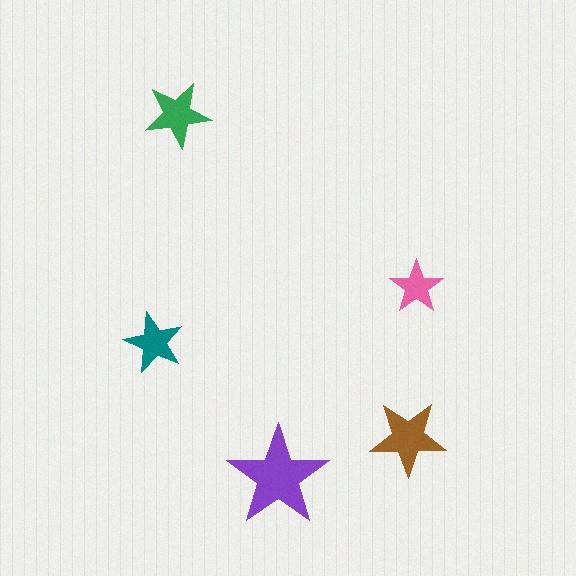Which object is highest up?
The green star is topmost.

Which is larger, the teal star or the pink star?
The teal one.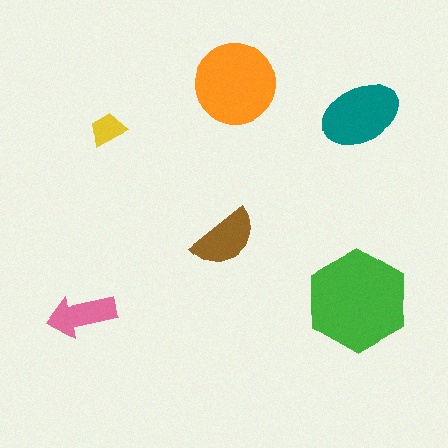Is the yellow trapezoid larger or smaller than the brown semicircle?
Smaller.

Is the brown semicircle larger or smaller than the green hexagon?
Smaller.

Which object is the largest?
The green hexagon.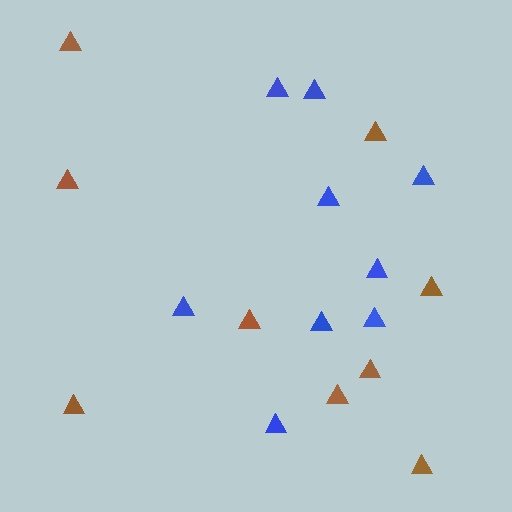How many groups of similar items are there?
There are 2 groups: one group of brown triangles (9) and one group of blue triangles (9).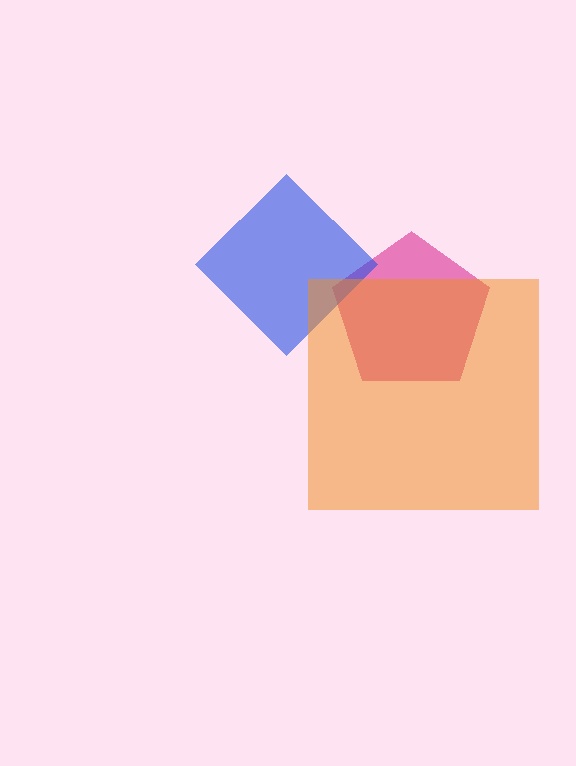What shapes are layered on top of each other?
The layered shapes are: a magenta pentagon, a blue diamond, an orange square.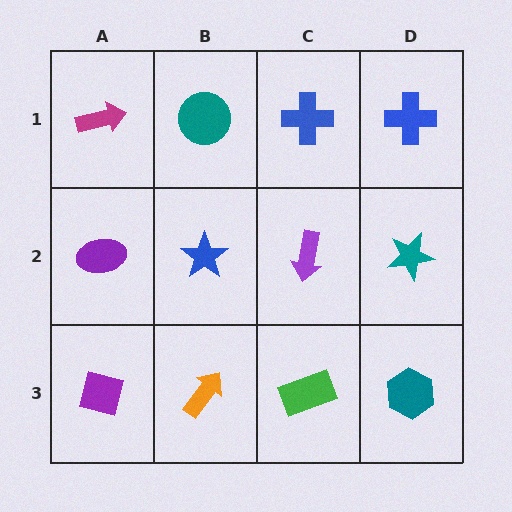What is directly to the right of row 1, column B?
A blue cross.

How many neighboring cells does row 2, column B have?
4.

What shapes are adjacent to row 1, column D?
A teal star (row 2, column D), a blue cross (row 1, column C).